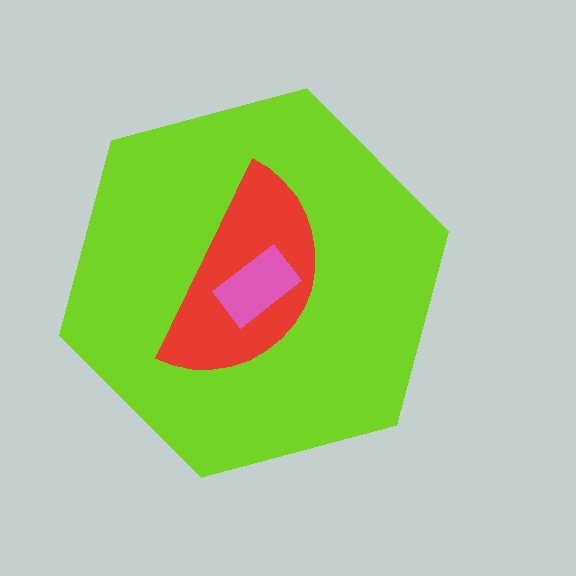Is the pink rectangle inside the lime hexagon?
Yes.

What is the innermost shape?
The pink rectangle.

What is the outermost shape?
The lime hexagon.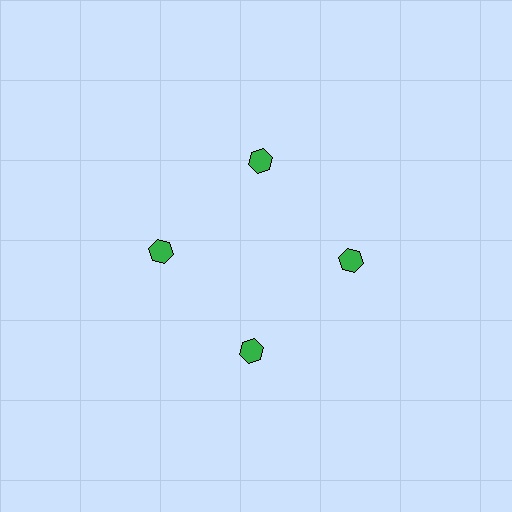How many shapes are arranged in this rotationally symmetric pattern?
There are 4 shapes, arranged in 4 groups of 1.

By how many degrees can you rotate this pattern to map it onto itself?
The pattern maps onto itself every 90 degrees of rotation.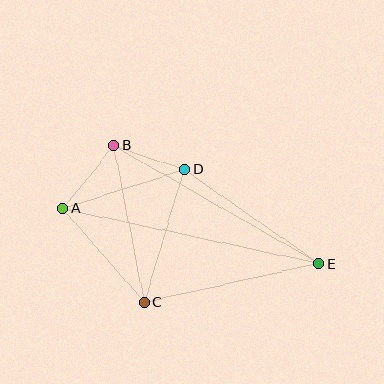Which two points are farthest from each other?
Points A and E are farthest from each other.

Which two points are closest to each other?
Points B and D are closest to each other.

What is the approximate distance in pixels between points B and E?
The distance between B and E is approximately 237 pixels.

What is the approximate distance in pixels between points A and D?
The distance between A and D is approximately 127 pixels.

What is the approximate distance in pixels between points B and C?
The distance between B and C is approximately 160 pixels.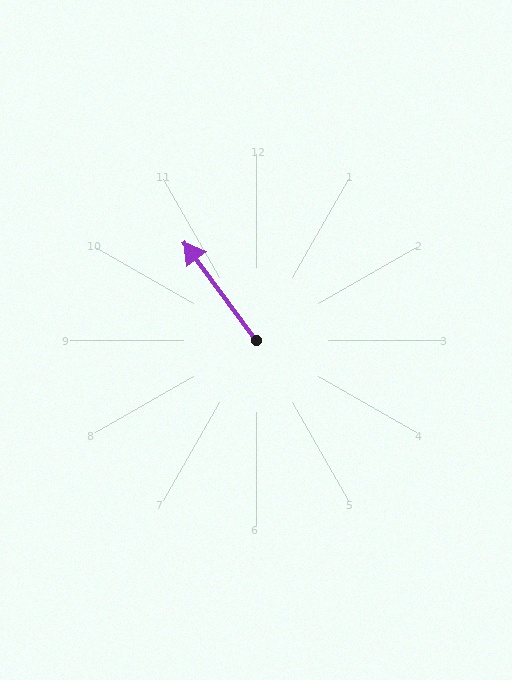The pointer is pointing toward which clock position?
Roughly 11 o'clock.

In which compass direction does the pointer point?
Northwest.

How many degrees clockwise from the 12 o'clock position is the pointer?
Approximately 324 degrees.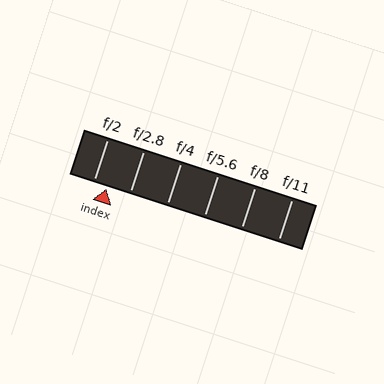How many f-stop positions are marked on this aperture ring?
There are 6 f-stop positions marked.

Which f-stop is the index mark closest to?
The index mark is closest to f/2.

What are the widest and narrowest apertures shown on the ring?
The widest aperture shown is f/2 and the narrowest is f/11.